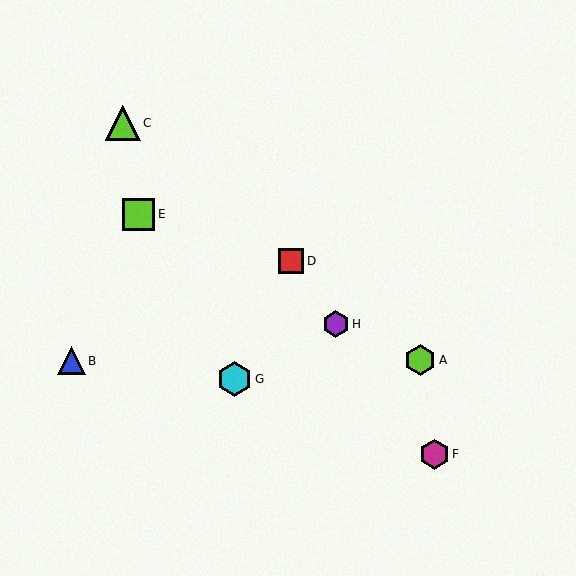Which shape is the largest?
The cyan hexagon (labeled G) is the largest.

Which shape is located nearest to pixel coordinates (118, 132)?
The lime triangle (labeled C) at (123, 123) is nearest to that location.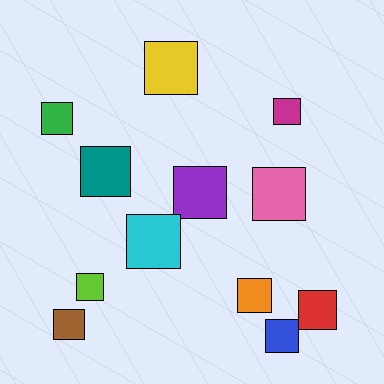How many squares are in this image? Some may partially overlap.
There are 12 squares.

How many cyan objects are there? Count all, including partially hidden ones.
There is 1 cyan object.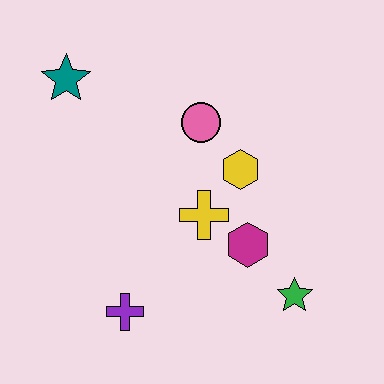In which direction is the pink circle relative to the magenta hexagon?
The pink circle is above the magenta hexagon.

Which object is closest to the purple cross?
The yellow cross is closest to the purple cross.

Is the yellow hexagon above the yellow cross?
Yes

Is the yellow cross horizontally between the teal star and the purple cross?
No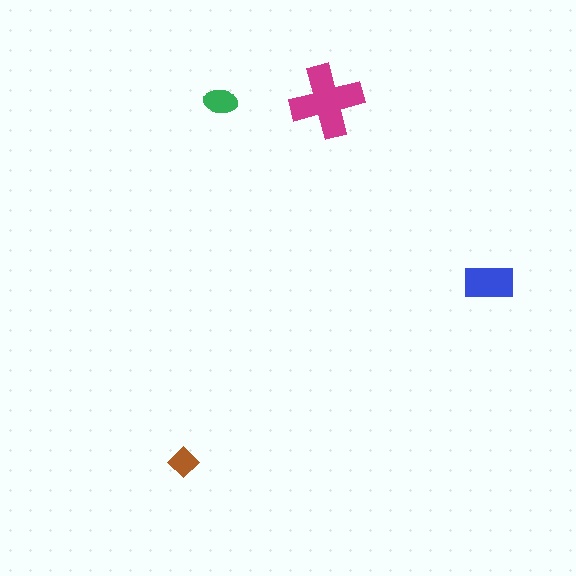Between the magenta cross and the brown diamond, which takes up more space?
The magenta cross.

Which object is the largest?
The magenta cross.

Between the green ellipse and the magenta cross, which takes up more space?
The magenta cross.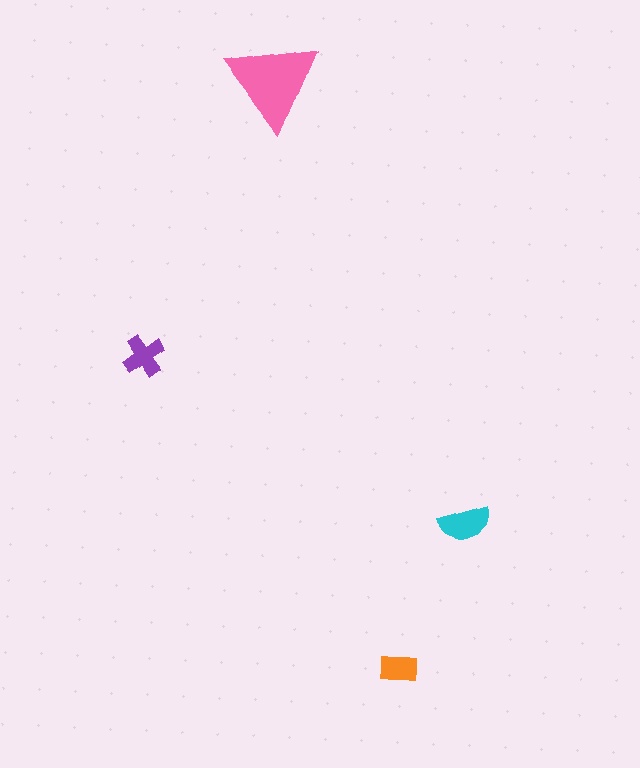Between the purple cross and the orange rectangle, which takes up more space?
The purple cross.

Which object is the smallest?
The orange rectangle.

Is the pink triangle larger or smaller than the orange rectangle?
Larger.